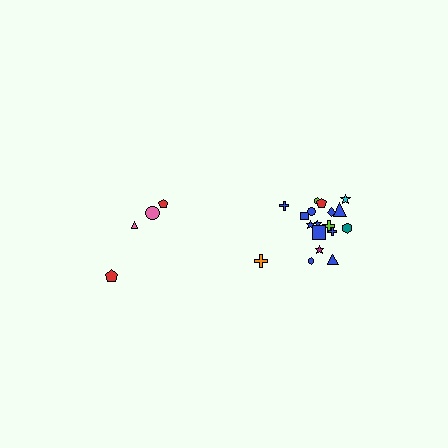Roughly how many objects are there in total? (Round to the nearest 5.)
Roughly 20 objects in total.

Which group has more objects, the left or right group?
The right group.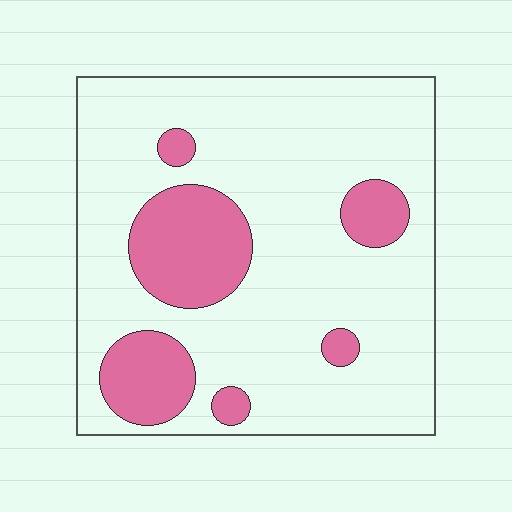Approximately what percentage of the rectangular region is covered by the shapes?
Approximately 20%.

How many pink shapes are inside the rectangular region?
6.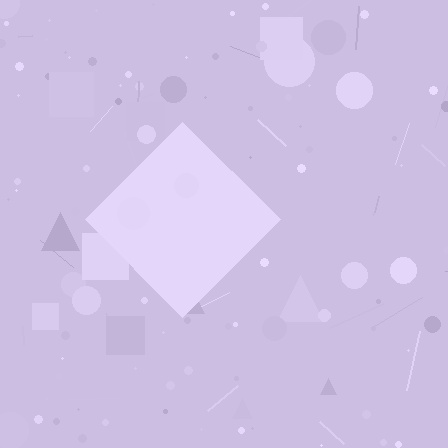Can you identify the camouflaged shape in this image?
The camouflaged shape is a diamond.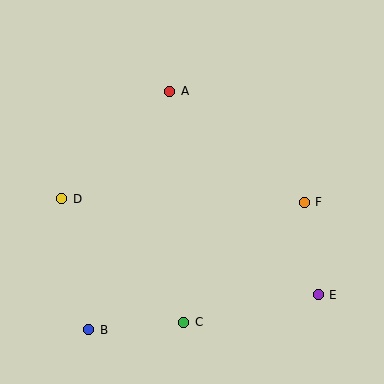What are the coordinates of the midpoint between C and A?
The midpoint between C and A is at (177, 207).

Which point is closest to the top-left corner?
Point A is closest to the top-left corner.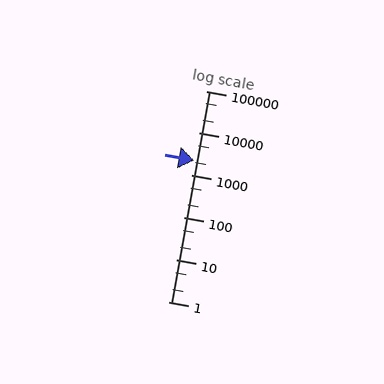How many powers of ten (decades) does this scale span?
The scale spans 5 decades, from 1 to 100000.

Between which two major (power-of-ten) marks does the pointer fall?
The pointer is between 1000 and 10000.